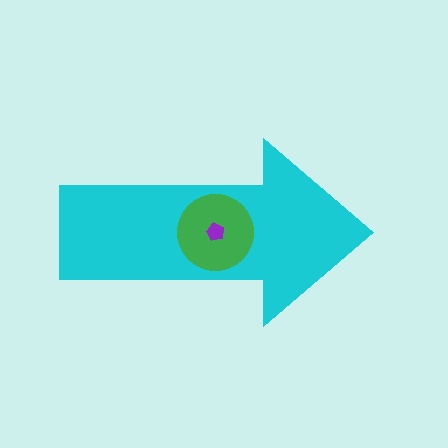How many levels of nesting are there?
3.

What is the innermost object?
The purple pentagon.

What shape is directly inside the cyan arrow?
The green circle.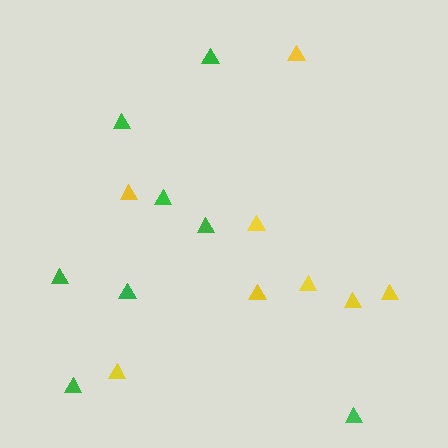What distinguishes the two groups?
There are 2 groups: one group of green triangles (8) and one group of yellow triangles (8).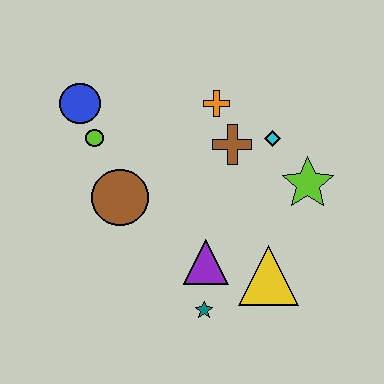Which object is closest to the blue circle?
The lime circle is closest to the blue circle.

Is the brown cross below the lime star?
No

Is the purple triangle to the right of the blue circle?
Yes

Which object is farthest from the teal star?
The blue circle is farthest from the teal star.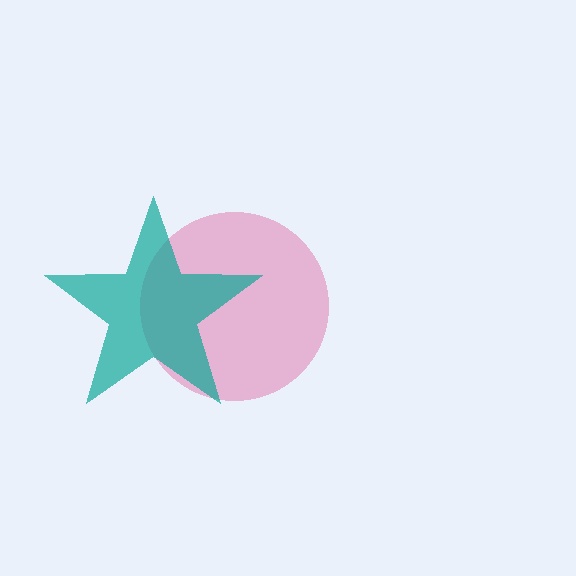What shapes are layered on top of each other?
The layered shapes are: a pink circle, a teal star.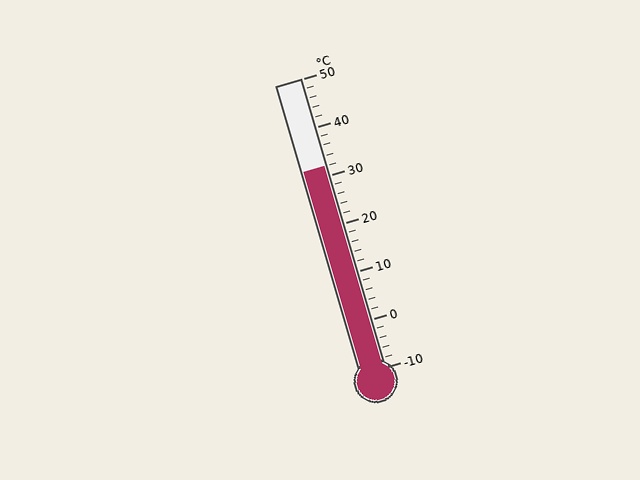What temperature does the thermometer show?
The thermometer shows approximately 32°C.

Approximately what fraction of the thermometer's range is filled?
The thermometer is filled to approximately 70% of its range.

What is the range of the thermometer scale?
The thermometer scale ranges from -10°C to 50°C.